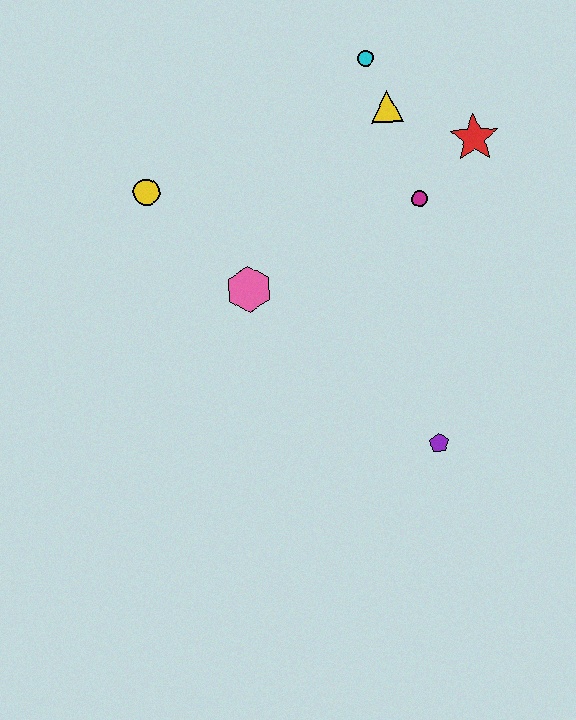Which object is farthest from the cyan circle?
The purple pentagon is farthest from the cyan circle.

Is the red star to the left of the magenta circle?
No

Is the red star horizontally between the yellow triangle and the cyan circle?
No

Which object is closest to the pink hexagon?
The yellow circle is closest to the pink hexagon.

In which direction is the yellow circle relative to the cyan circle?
The yellow circle is to the left of the cyan circle.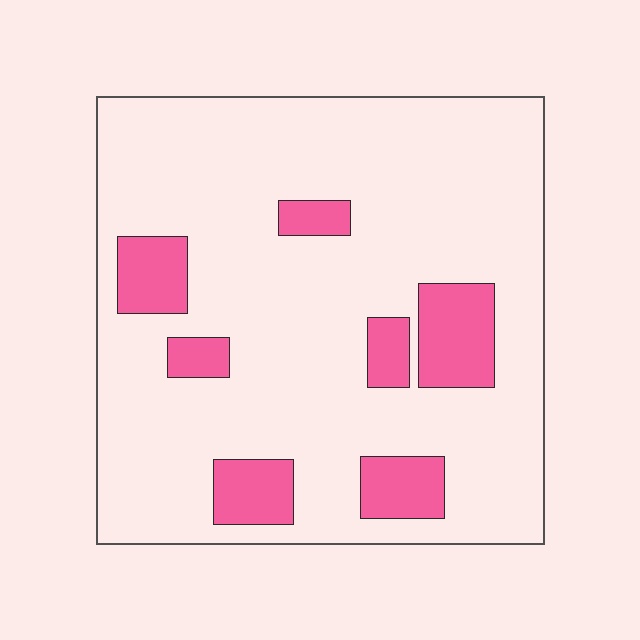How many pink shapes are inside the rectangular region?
7.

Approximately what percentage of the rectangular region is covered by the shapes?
Approximately 15%.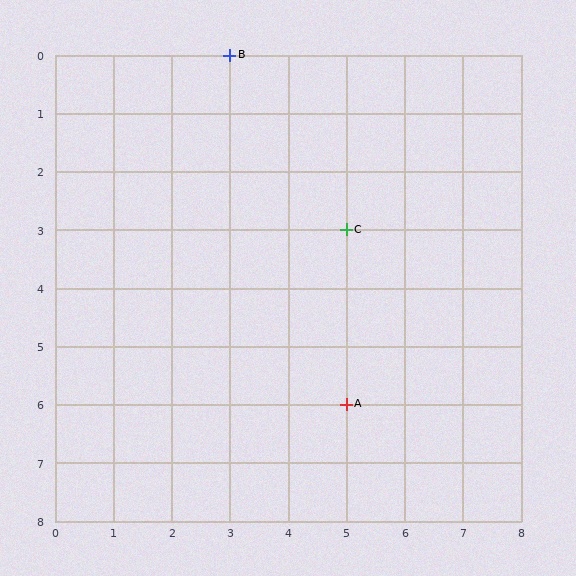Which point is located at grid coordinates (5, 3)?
Point C is at (5, 3).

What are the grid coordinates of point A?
Point A is at grid coordinates (5, 6).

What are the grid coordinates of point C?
Point C is at grid coordinates (5, 3).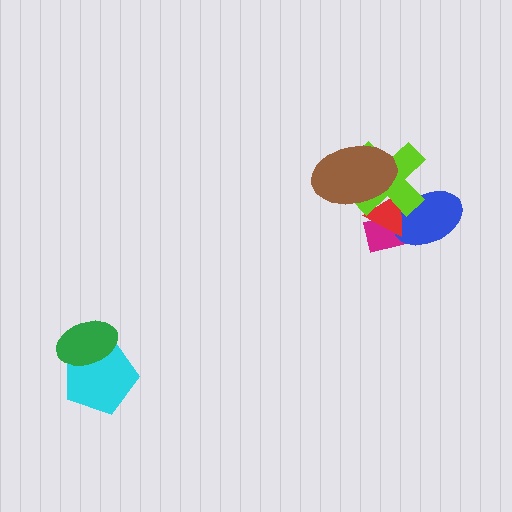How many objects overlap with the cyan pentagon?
1 object overlaps with the cyan pentagon.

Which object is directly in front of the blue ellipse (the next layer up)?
The red triangle is directly in front of the blue ellipse.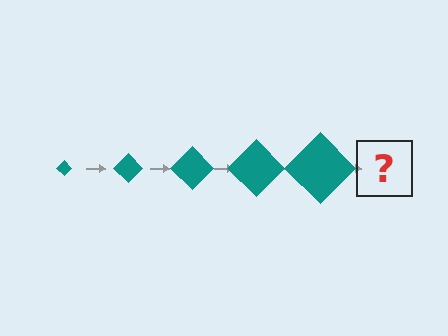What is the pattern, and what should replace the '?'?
The pattern is that the diamond gets progressively larger each step. The '?' should be a teal diamond, larger than the previous one.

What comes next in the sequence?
The next element should be a teal diamond, larger than the previous one.